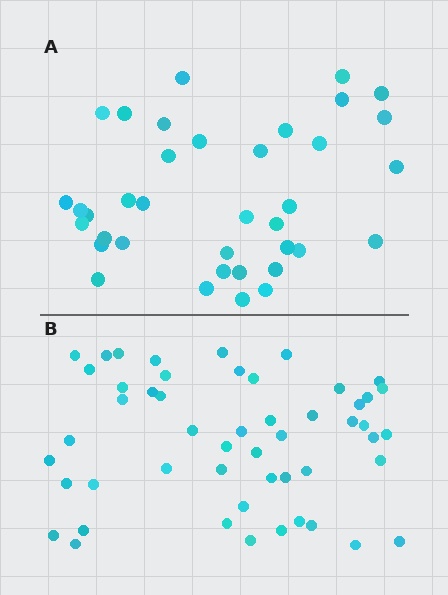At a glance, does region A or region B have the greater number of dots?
Region B (the bottom region) has more dots.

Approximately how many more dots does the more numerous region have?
Region B has approximately 15 more dots than region A.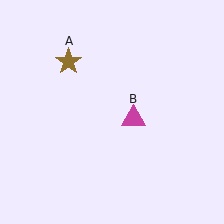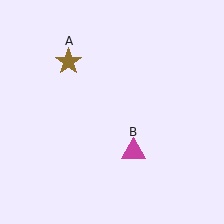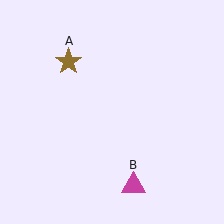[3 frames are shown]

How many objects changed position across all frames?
1 object changed position: magenta triangle (object B).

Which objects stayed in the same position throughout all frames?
Brown star (object A) remained stationary.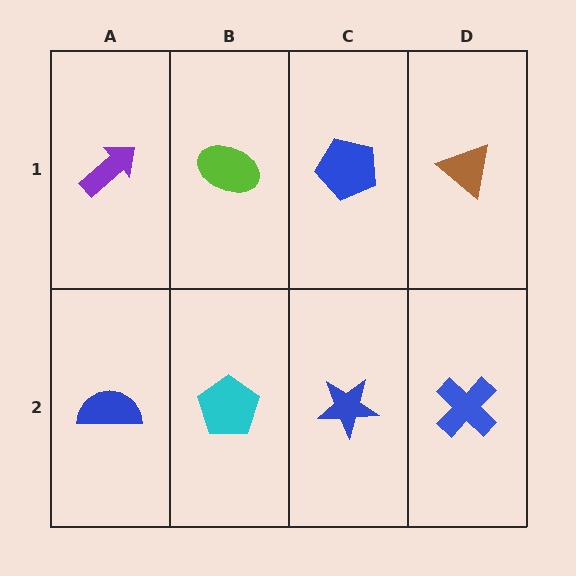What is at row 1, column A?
A purple arrow.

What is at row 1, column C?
A blue pentagon.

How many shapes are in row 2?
4 shapes.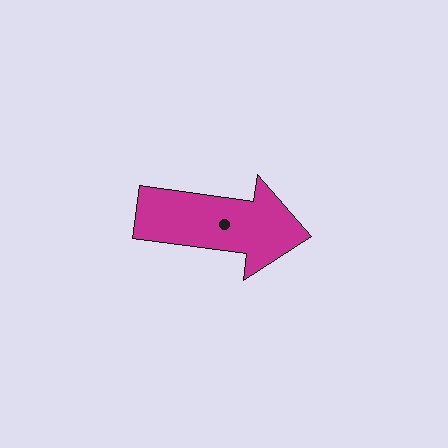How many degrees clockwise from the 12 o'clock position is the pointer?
Approximately 98 degrees.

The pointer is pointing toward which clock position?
Roughly 3 o'clock.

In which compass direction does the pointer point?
East.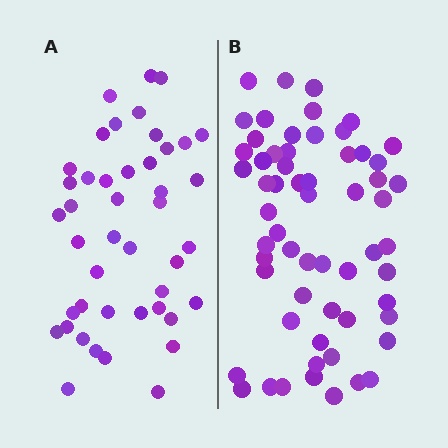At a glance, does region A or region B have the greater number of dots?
Region B (the right region) has more dots.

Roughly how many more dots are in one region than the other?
Region B has approximately 15 more dots than region A.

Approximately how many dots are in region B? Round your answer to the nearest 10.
About 60 dots.